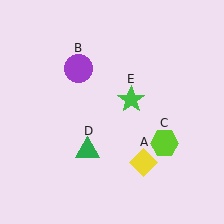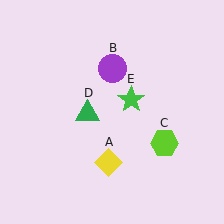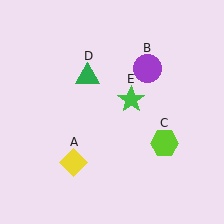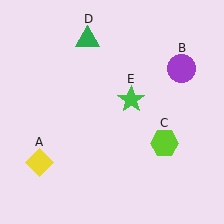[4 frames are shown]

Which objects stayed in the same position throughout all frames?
Lime hexagon (object C) and green star (object E) remained stationary.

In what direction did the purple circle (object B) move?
The purple circle (object B) moved right.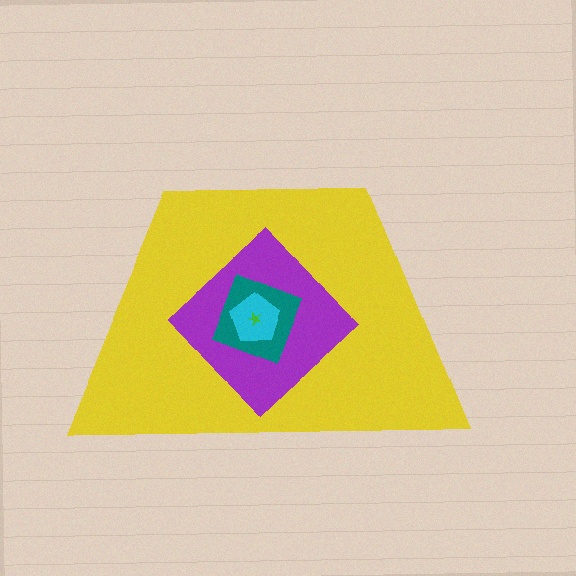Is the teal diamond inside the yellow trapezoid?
Yes.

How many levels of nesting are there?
5.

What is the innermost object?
The green star.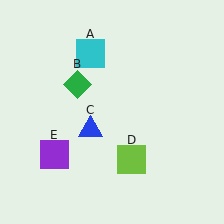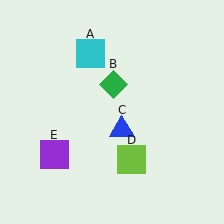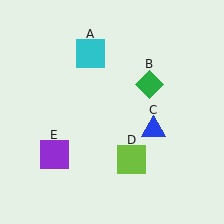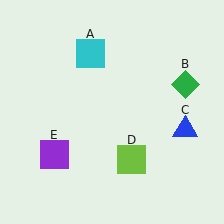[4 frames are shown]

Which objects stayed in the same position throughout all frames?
Cyan square (object A) and lime square (object D) and purple square (object E) remained stationary.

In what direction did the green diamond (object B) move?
The green diamond (object B) moved right.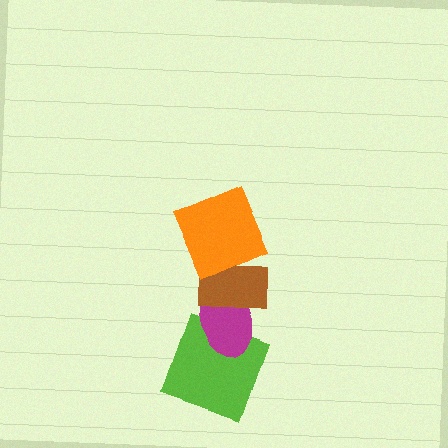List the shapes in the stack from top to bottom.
From top to bottom: the orange square, the brown rectangle, the magenta ellipse, the lime square.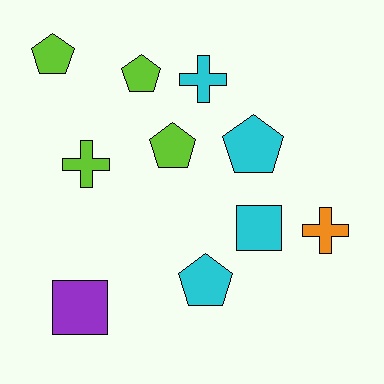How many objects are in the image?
There are 10 objects.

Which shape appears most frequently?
Pentagon, with 5 objects.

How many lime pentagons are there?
There are 3 lime pentagons.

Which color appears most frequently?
Lime, with 4 objects.